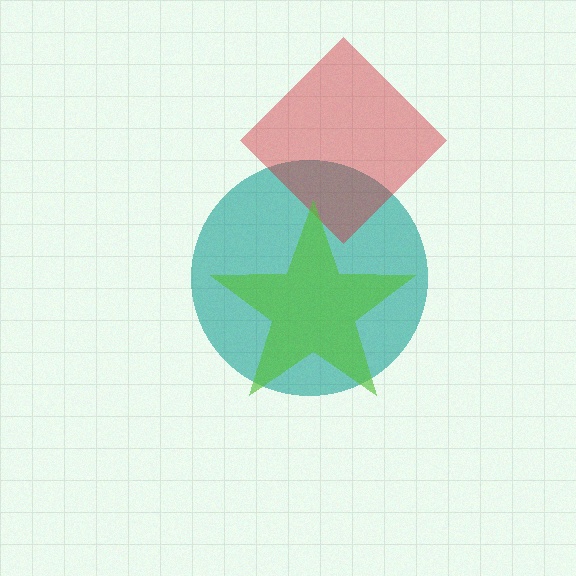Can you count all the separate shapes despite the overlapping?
Yes, there are 3 separate shapes.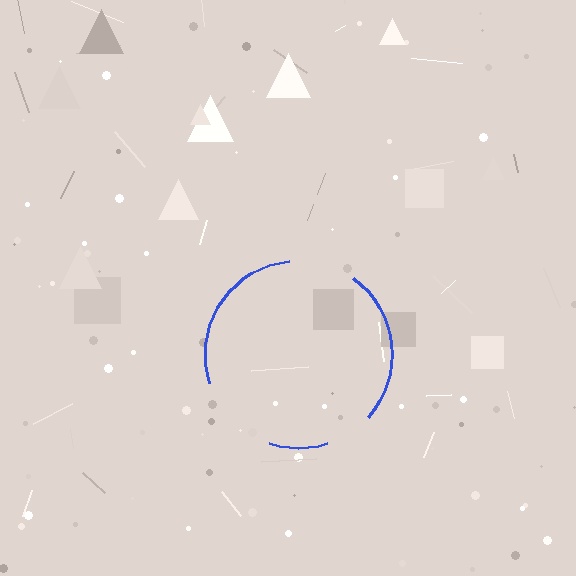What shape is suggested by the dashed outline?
The dashed outline suggests a circle.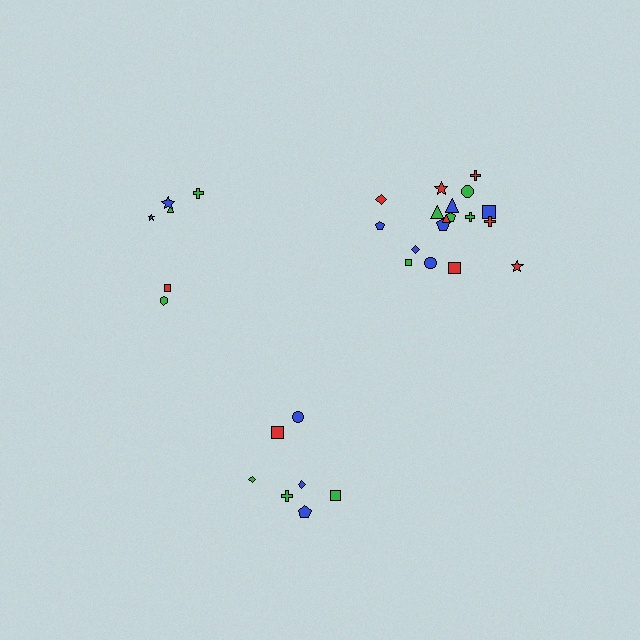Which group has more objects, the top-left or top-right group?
The top-right group.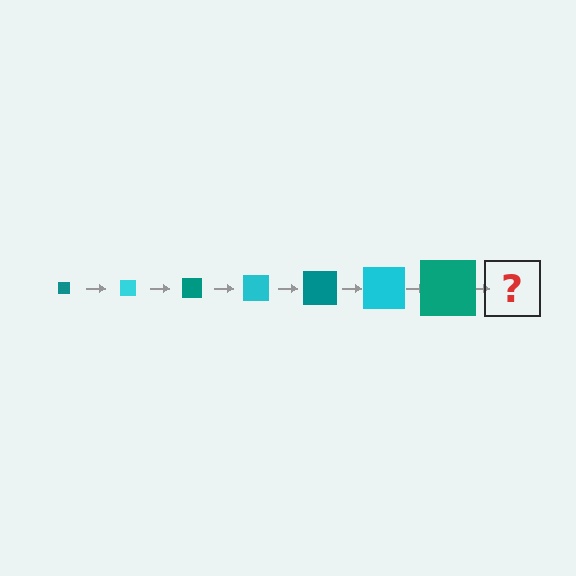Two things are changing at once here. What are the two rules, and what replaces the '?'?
The two rules are that the square grows larger each step and the color cycles through teal and cyan. The '?' should be a cyan square, larger than the previous one.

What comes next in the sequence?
The next element should be a cyan square, larger than the previous one.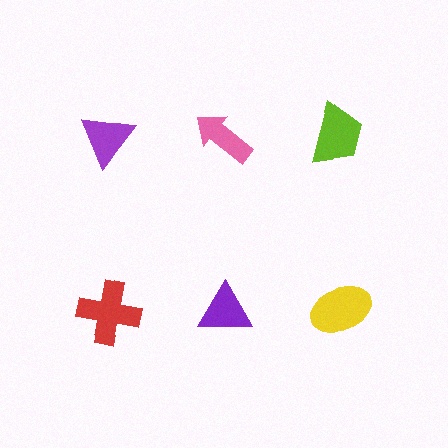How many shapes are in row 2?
3 shapes.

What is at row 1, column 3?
A lime trapezoid.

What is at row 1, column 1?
A purple triangle.